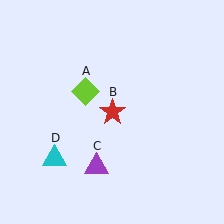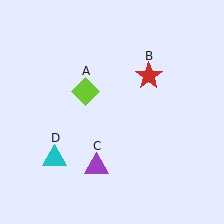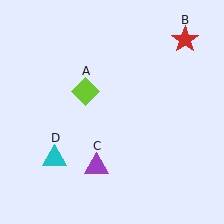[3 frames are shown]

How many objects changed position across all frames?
1 object changed position: red star (object B).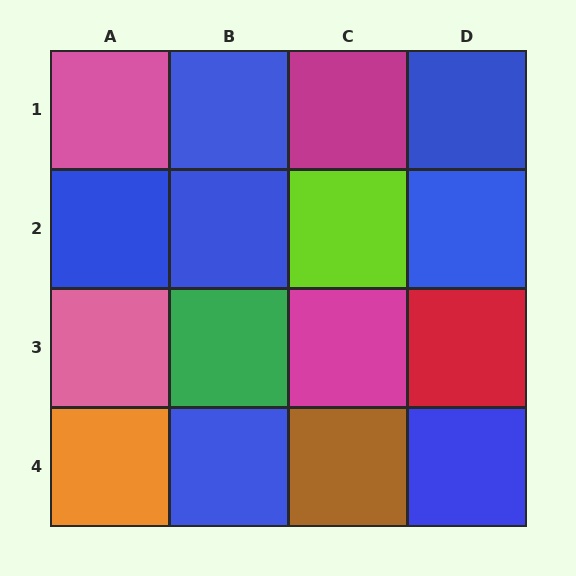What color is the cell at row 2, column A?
Blue.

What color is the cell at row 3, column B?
Green.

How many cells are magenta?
2 cells are magenta.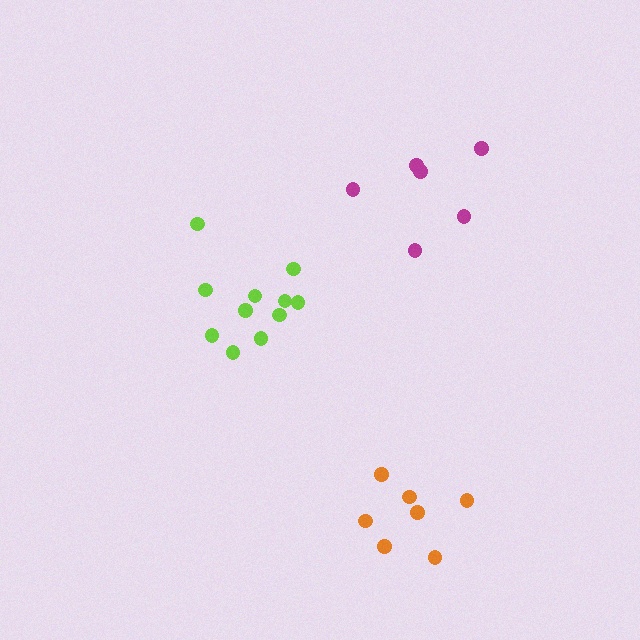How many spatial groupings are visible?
There are 3 spatial groupings.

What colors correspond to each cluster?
The clusters are colored: lime, orange, magenta.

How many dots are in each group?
Group 1: 11 dots, Group 2: 7 dots, Group 3: 6 dots (24 total).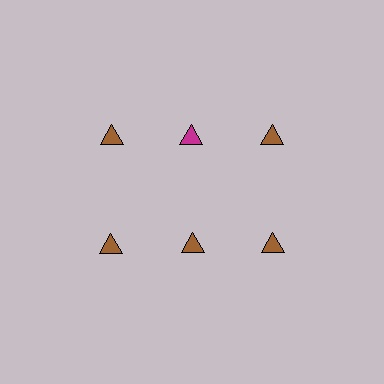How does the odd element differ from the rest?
It has a different color: magenta instead of brown.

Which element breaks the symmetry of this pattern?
The magenta triangle in the top row, second from left column breaks the symmetry. All other shapes are brown triangles.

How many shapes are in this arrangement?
There are 6 shapes arranged in a grid pattern.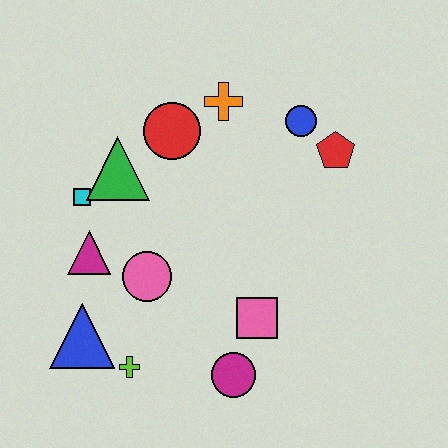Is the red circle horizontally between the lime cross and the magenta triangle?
No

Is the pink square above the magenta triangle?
No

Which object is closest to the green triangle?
The cyan square is closest to the green triangle.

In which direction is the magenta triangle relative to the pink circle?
The magenta triangle is to the left of the pink circle.